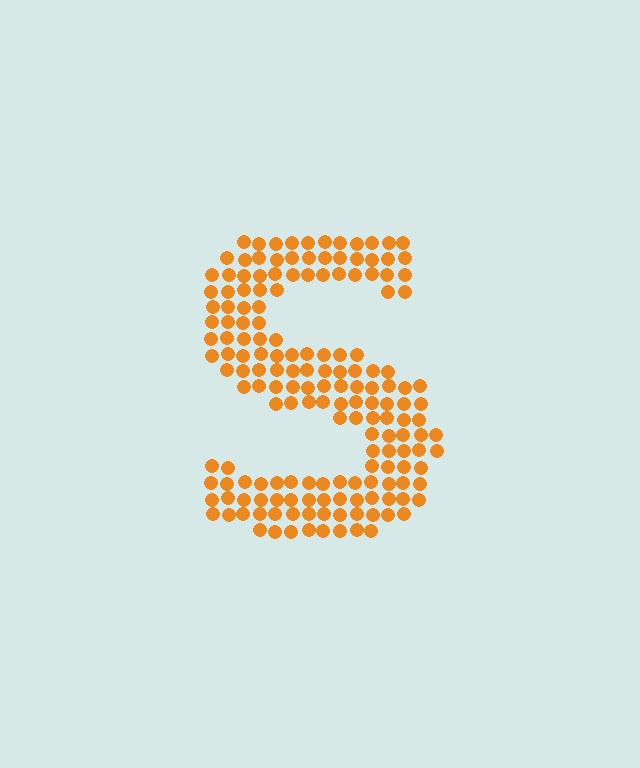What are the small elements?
The small elements are circles.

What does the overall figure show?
The overall figure shows the letter S.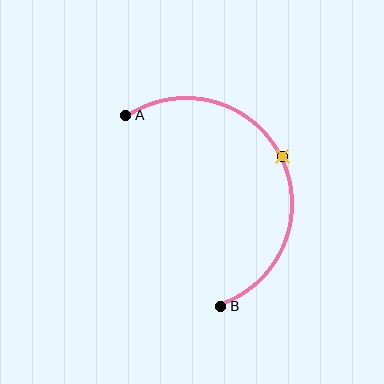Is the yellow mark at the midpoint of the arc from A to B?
Yes. The yellow mark lies on the arc at equal arc-length from both A and B — it is the arc midpoint.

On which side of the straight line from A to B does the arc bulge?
The arc bulges to the right of the straight line connecting A and B.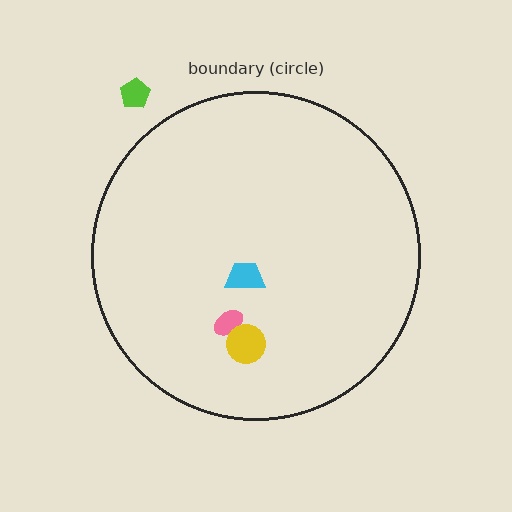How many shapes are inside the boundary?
3 inside, 1 outside.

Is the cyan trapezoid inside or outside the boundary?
Inside.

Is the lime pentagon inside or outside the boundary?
Outside.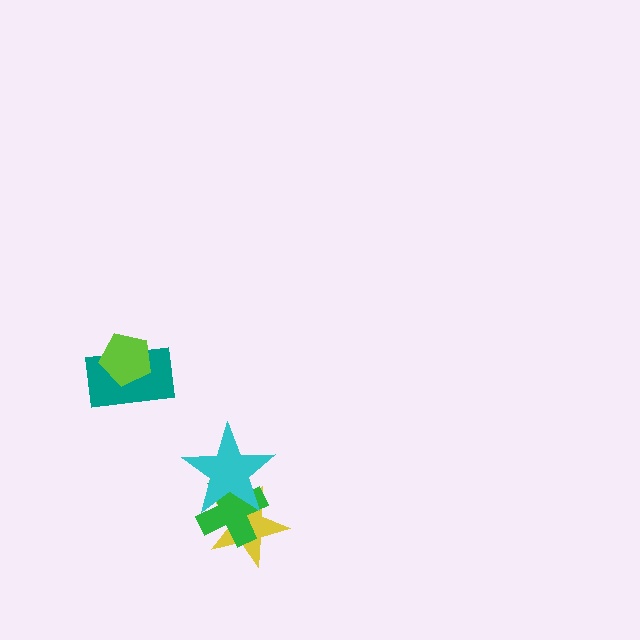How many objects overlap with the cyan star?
2 objects overlap with the cyan star.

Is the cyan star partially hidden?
No, no other shape covers it.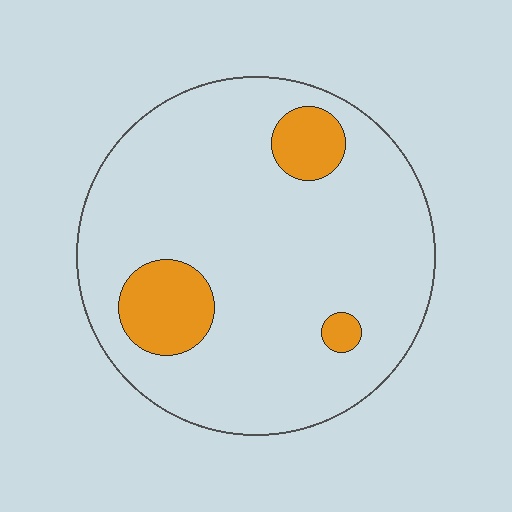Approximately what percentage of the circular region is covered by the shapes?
Approximately 15%.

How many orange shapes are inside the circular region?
3.